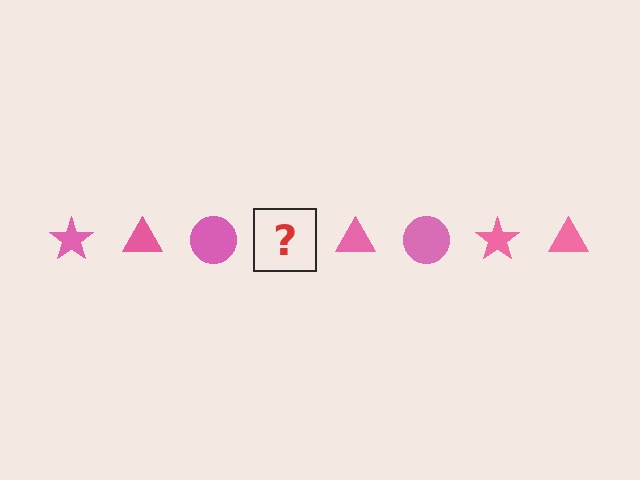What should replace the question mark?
The question mark should be replaced with a pink star.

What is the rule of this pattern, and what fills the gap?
The rule is that the pattern cycles through star, triangle, circle shapes in pink. The gap should be filled with a pink star.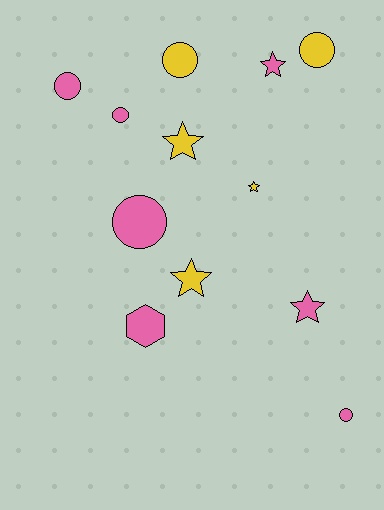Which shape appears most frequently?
Circle, with 6 objects.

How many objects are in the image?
There are 12 objects.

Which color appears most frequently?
Pink, with 7 objects.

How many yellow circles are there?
There are 2 yellow circles.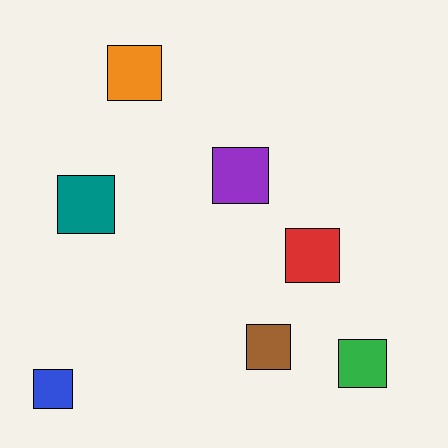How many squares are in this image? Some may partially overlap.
There are 7 squares.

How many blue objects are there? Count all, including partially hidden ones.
There is 1 blue object.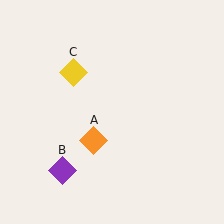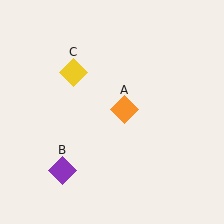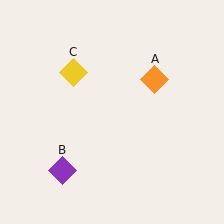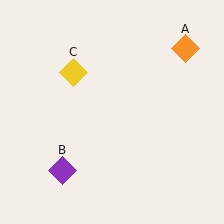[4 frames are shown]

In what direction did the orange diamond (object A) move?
The orange diamond (object A) moved up and to the right.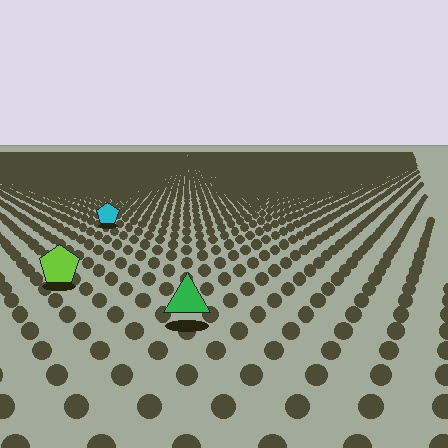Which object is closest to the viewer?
The green triangle is closest. The texture marks near it are larger and more spread out.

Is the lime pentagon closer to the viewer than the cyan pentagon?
Yes. The lime pentagon is closer — you can tell from the texture gradient: the ground texture is coarser near it.